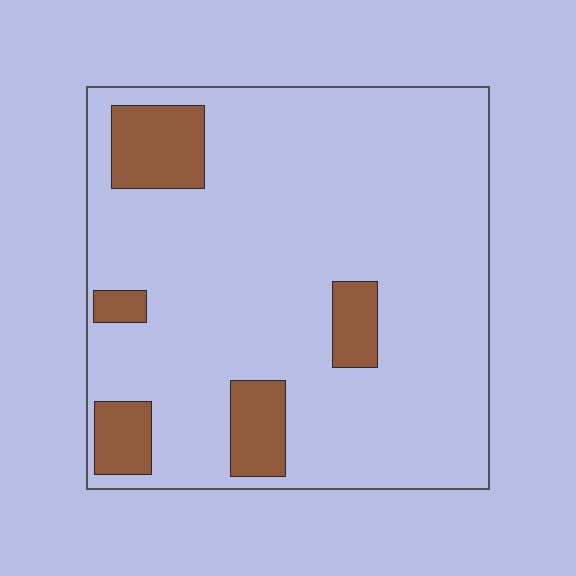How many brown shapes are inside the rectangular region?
5.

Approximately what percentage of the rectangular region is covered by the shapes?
Approximately 15%.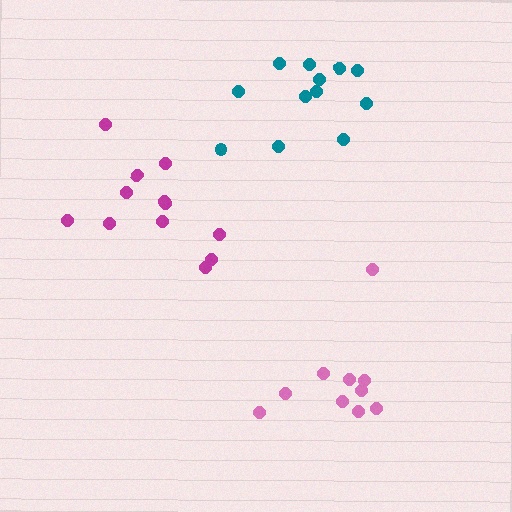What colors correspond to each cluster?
The clusters are colored: magenta, pink, teal.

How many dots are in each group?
Group 1: 12 dots, Group 2: 10 dots, Group 3: 12 dots (34 total).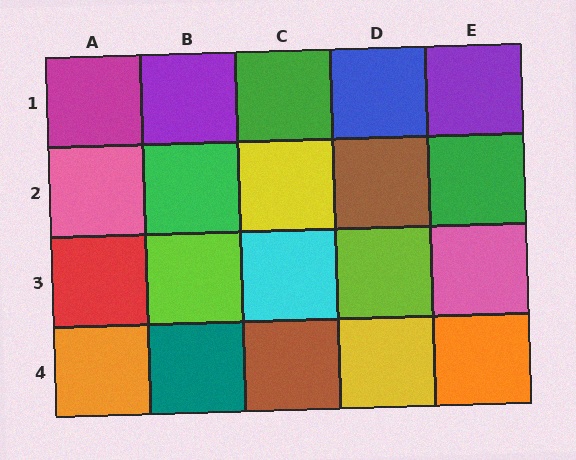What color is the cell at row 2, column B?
Green.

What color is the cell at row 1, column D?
Blue.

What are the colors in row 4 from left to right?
Orange, teal, brown, yellow, orange.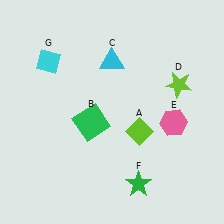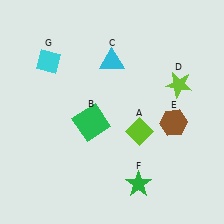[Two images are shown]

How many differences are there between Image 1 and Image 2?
There is 1 difference between the two images.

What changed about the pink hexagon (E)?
In Image 1, E is pink. In Image 2, it changed to brown.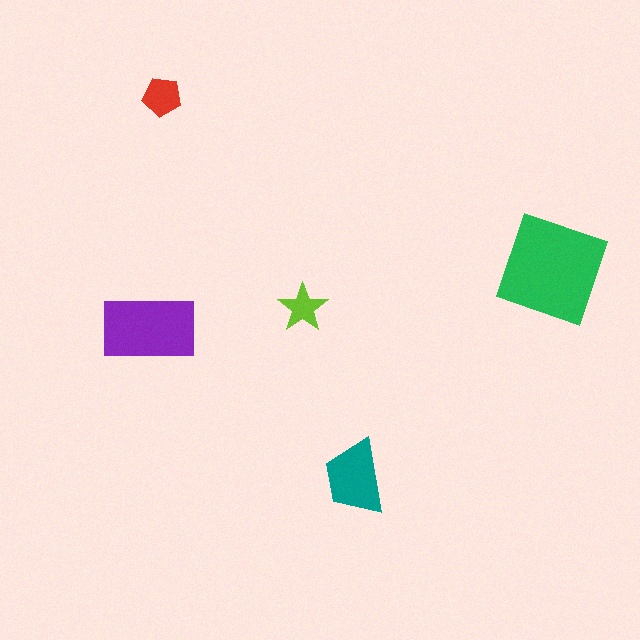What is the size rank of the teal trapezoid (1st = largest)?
3rd.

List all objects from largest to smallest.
The green square, the purple rectangle, the teal trapezoid, the red pentagon, the lime star.